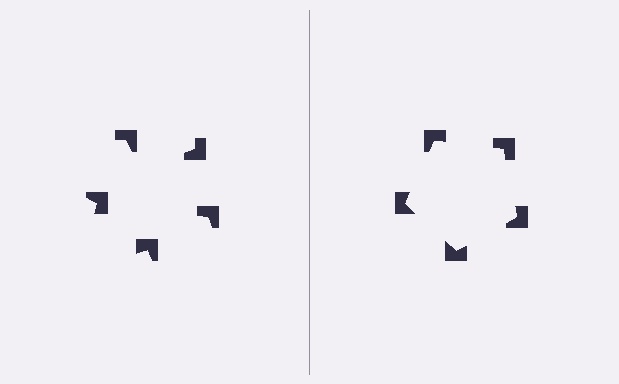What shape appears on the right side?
An illusory pentagon.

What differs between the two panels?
The notched squares are positioned identically on both sides; only the wedge orientations differ. On the right they align to a pentagon; on the left they are misaligned.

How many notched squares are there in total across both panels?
10 — 5 on each side.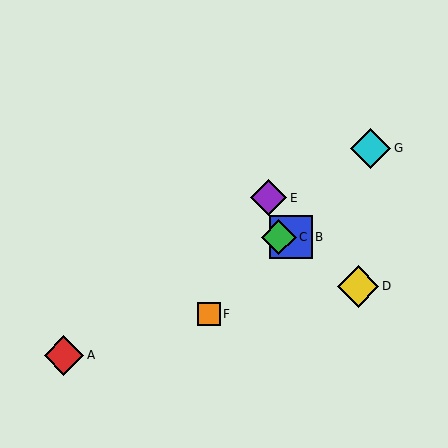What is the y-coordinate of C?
Object C is at y≈237.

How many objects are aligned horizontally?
2 objects (B, C) are aligned horizontally.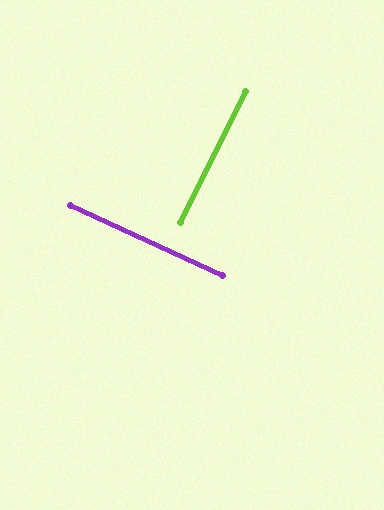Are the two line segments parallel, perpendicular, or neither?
Perpendicular — they meet at approximately 88°.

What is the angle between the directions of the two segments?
Approximately 88 degrees.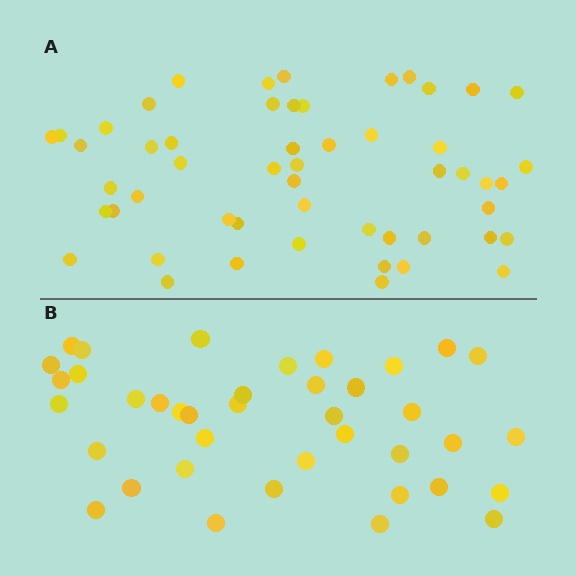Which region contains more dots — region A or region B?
Region A (the top region) has more dots.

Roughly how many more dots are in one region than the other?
Region A has approximately 15 more dots than region B.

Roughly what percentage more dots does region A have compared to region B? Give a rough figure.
About 35% more.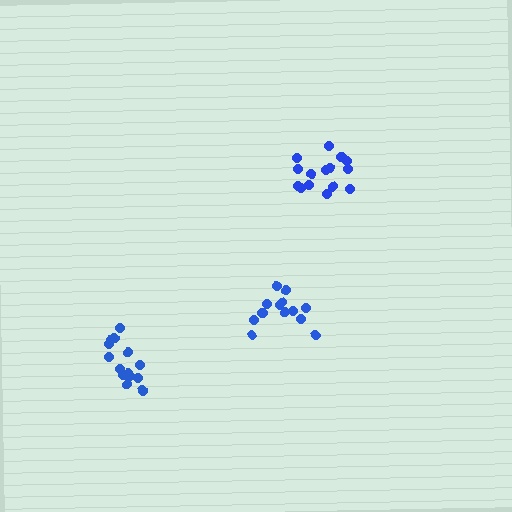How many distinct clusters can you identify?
There are 3 distinct clusters.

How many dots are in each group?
Group 1: 16 dots, Group 2: 16 dots, Group 3: 14 dots (46 total).